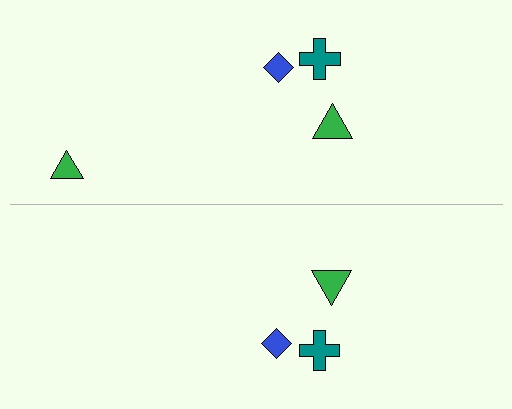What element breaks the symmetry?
A green triangle is missing from the bottom side.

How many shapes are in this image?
There are 7 shapes in this image.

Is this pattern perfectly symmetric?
No, the pattern is not perfectly symmetric. A green triangle is missing from the bottom side.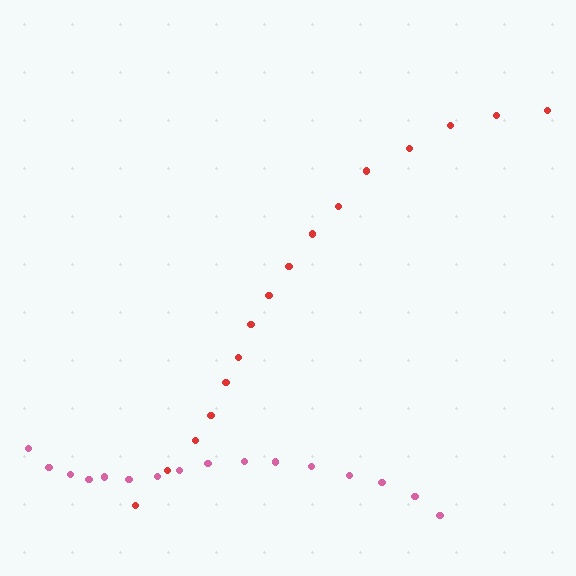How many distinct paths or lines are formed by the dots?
There are 2 distinct paths.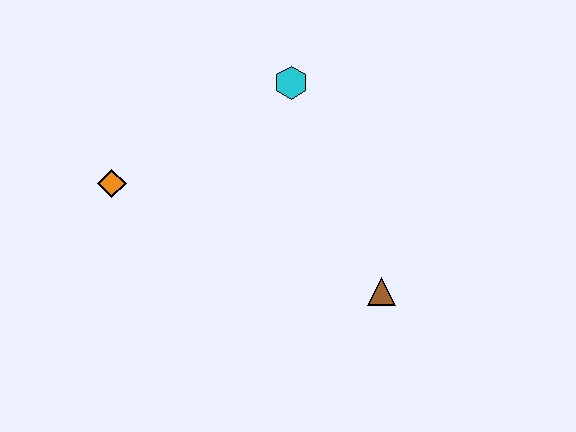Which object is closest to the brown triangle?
The cyan hexagon is closest to the brown triangle.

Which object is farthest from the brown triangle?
The orange diamond is farthest from the brown triangle.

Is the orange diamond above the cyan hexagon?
No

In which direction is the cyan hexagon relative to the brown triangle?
The cyan hexagon is above the brown triangle.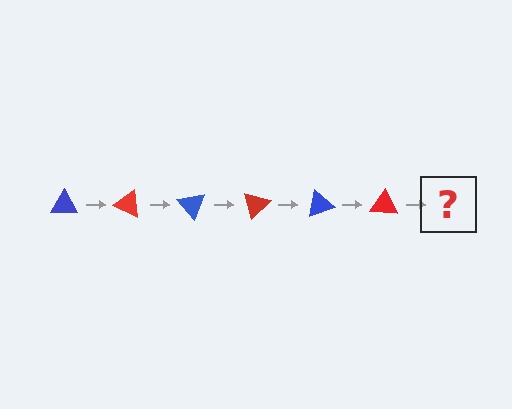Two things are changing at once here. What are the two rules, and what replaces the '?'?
The two rules are that it rotates 25 degrees each step and the color cycles through blue and red. The '?' should be a blue triangle, rotated 150 degrees from the start.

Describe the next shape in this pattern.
It should be a blue triangle, rotated 150 degrees from the start.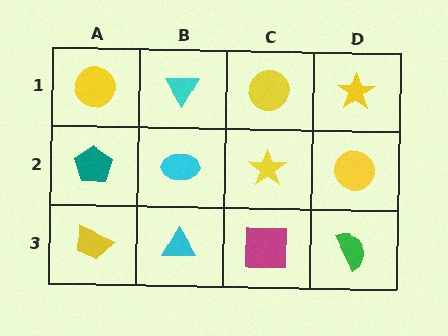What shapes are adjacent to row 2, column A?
A yellow circle (row 1, column A), a yellow trapezoid (row 3, column A), a cyan ellipse (row 2, column B).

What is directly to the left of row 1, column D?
A yellow circle.